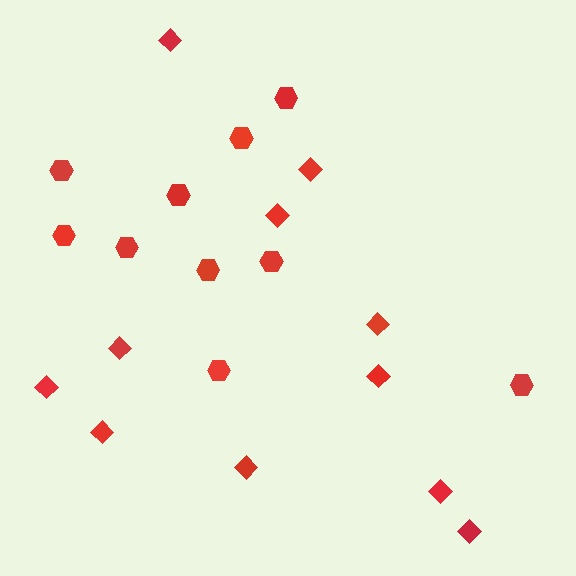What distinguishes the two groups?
There are 2 groups: one group of hexagons (10) and one group of diamonds (11).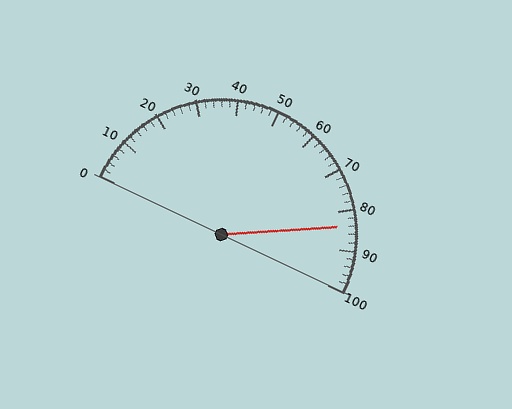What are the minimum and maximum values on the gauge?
The gauge ranges from 0 to 100.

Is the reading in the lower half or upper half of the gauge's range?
The reading is in the upper half of the range (0 to 100).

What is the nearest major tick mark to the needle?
The nearest major tick mark is 80.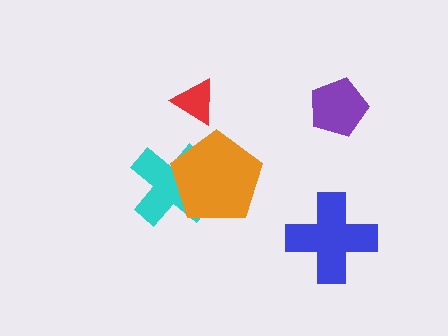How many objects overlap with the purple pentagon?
0 objects overlap with the purple pentagon.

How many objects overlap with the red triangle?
0 objects overlap with the red triangle.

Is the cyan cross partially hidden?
Yes, it is partially covered by another shape.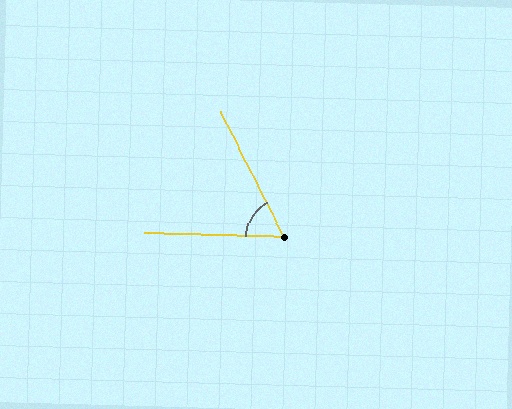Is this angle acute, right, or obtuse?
It is acute.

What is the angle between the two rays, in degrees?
Approximately 61 degrees.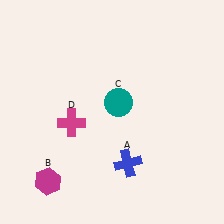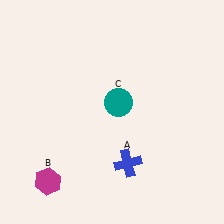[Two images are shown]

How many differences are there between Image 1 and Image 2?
There is 1 difference between the two images.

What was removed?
The magenta cross (D) was removed in Image 2.